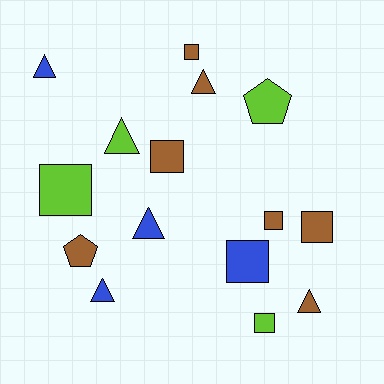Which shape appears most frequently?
Square, with 7 objects.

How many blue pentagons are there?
There are no blue pentagons.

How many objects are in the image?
There are 15 objects.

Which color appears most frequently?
Brown, with 7 objects.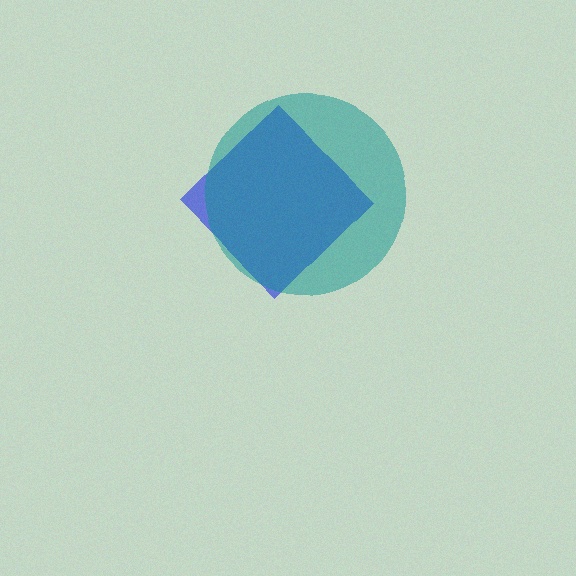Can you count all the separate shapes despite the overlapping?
Yes, there are 2 separate shapes.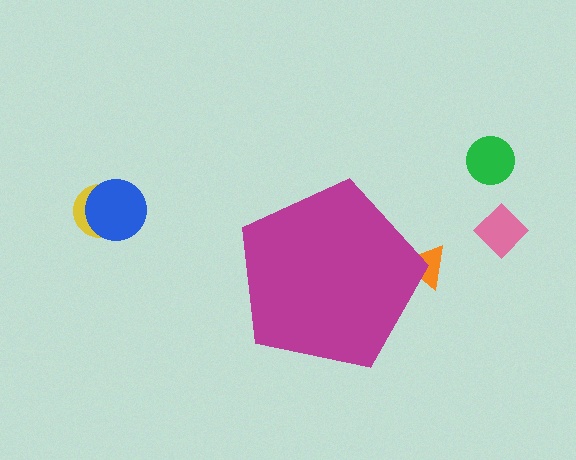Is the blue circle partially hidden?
No, the blue circle is fully visible.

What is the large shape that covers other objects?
A magenta pentagon.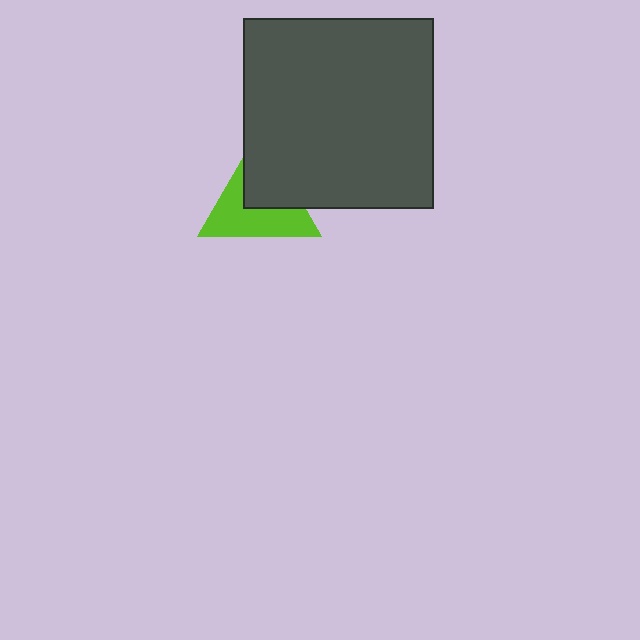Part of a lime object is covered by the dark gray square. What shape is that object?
It is a triangle.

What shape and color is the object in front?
The object in front is a dark gray square.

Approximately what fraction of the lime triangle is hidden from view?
Roughly 43% of the lime triangle is hidden behind the dark gray square.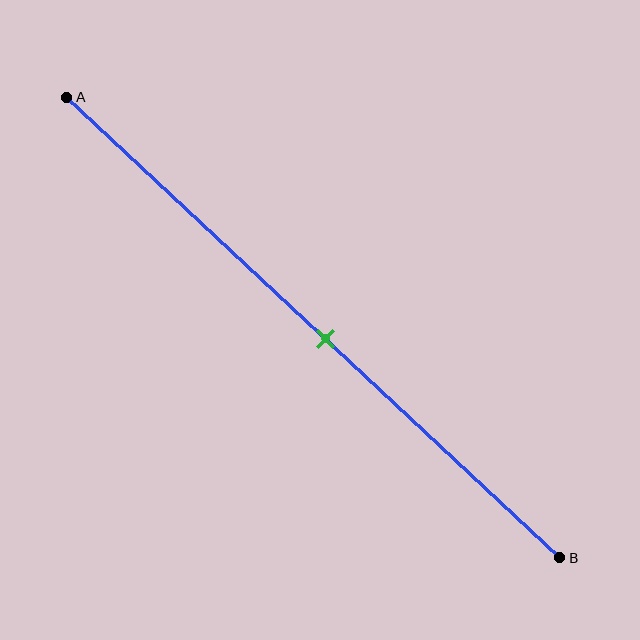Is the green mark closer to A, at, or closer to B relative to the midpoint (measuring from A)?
The green mark is approximately at the midpoint of segment AB.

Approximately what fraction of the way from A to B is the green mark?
The green mark is approximately 50% of the way from A to B.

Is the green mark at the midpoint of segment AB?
Yes, the mark is approximately at the midpoint.